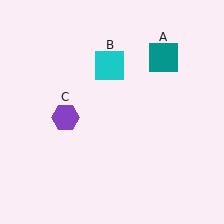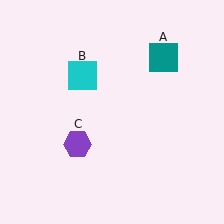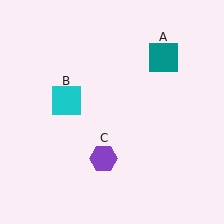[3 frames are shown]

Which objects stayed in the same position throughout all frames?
Teal square (object A) remained stationary.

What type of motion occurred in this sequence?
The cyan square (object B), purple hexagon (object C) rotated counterclockwise around the center of the scene.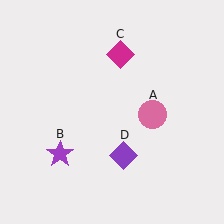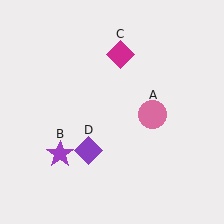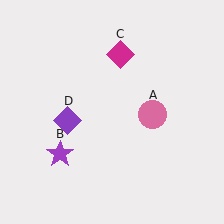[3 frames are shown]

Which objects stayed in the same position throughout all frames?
Pink circle (object A) and purple star (object B) and magenta diamond (object C) remained stationary.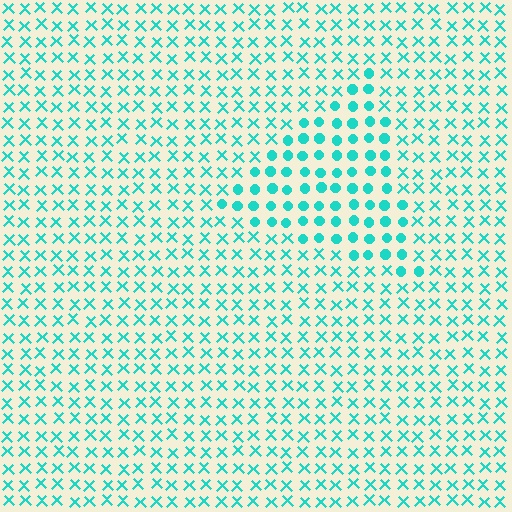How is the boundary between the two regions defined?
The boundary is defined by a change in element shape: circles inside vs. X marks outside. All elements share the same color and spacing.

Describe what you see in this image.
The image is filled with small cyan elements arranged in a uniform grid. A triangle-shaped region contains circles, while the surrounding area contains X marks. The boundary is defined purely by the change in element shape.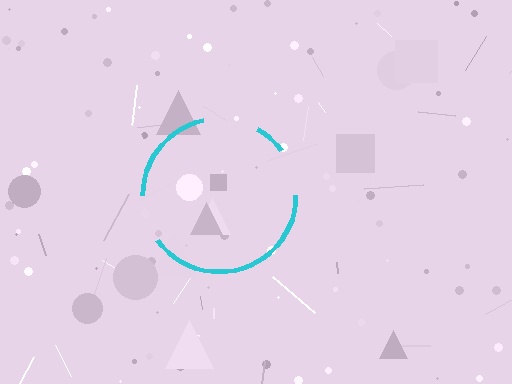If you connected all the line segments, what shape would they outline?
They would outline a circle.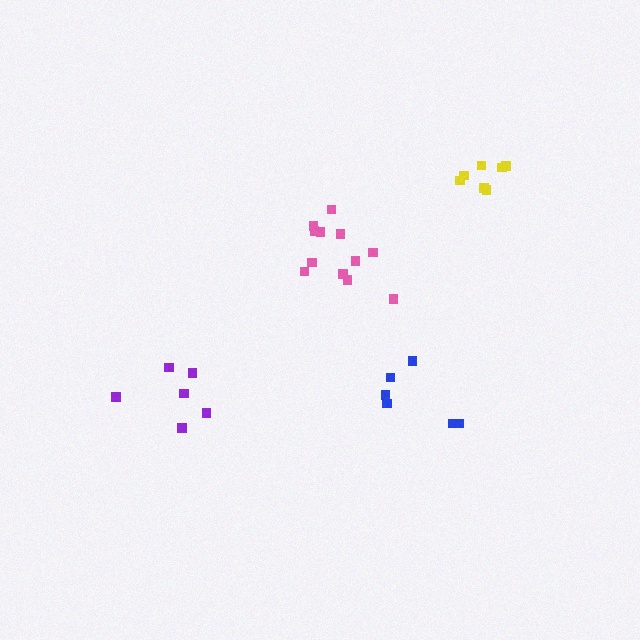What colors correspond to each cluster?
The clusters are colored: pink, yellow, blue, purple.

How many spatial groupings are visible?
There are 4 spatial groupings.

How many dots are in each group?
Group 1: 12 dots, Group 2: 7 dots, Group 3: 6 dots, Group 4: 6 dots (31 total).